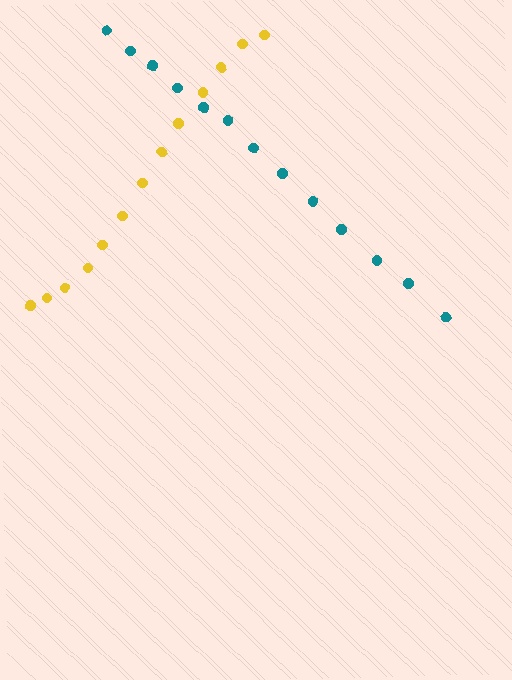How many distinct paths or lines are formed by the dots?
There are 2 distinct paths.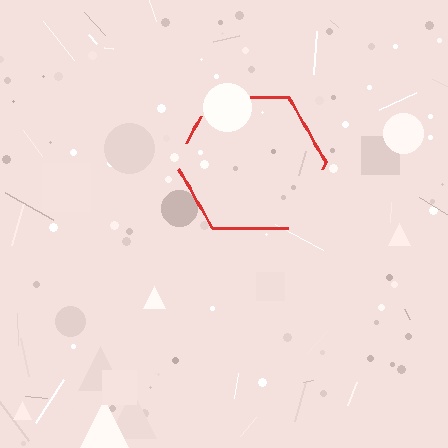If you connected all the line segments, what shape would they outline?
They would outline a hexagon.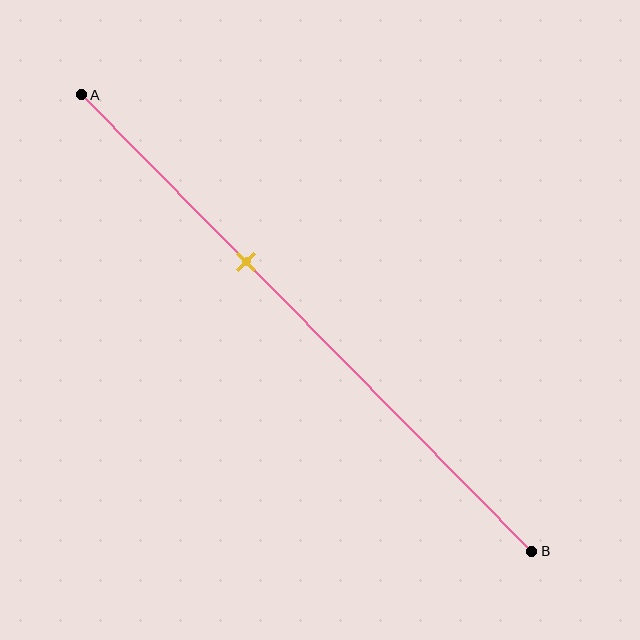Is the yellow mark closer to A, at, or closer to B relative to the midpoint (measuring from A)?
The yellow mark is closer to point A than the midpoint of segment AB.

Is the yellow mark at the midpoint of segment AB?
No, the mark is at about 35% from A, not at the 50% midpoint.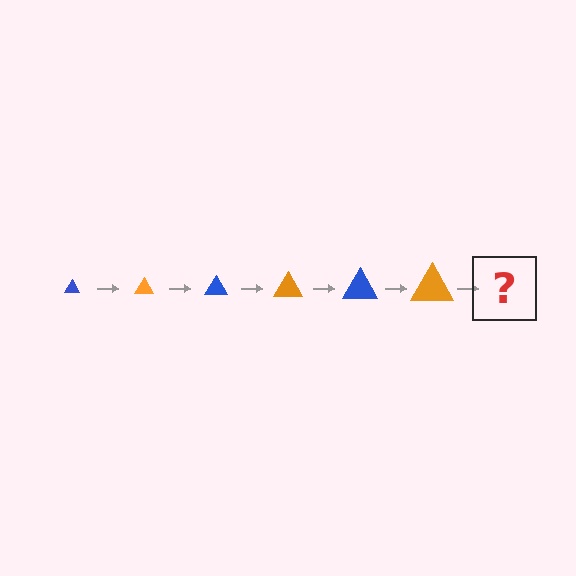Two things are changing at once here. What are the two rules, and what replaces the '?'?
The two rules are that the triangle grows larger each step and the color cycles through blue and orange. The '?' should be a blue triangle, larger than the previous one.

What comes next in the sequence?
The next element should be a blue triangle, larger than the previous one.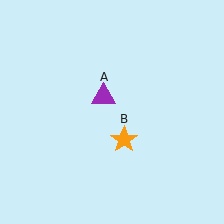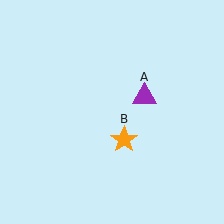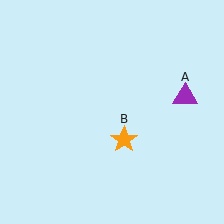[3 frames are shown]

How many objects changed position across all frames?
1 object changed position: purple triangle (object A).